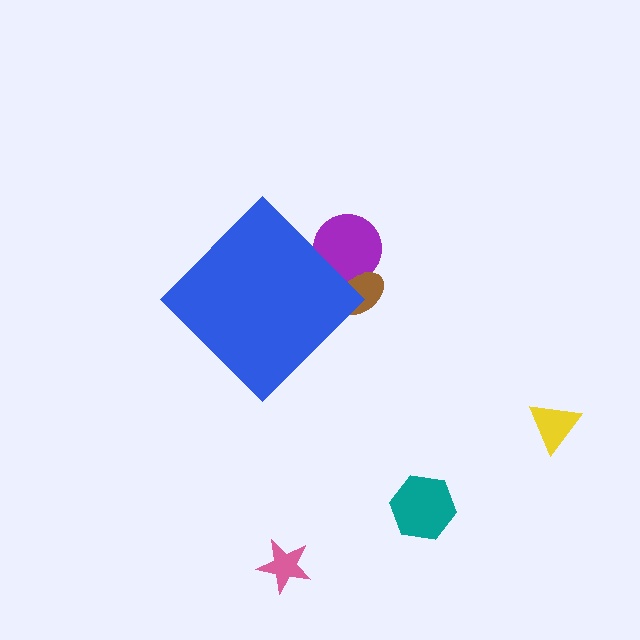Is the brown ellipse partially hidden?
Yes, the brown ellipse is partially hidden behind the blue diamond.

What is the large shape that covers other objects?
A blue diamond.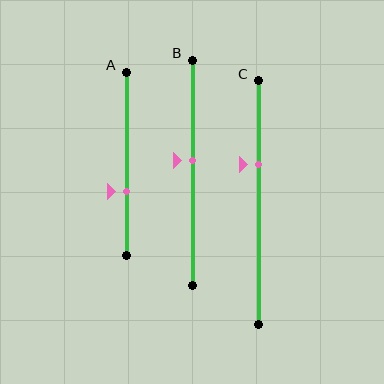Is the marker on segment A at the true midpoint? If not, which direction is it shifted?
No, the marker on segment A is shifted downward by about 15% of the segment length.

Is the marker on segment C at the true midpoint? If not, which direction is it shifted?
No, the marker on segment C is shifted upward by about 16% of the segment length.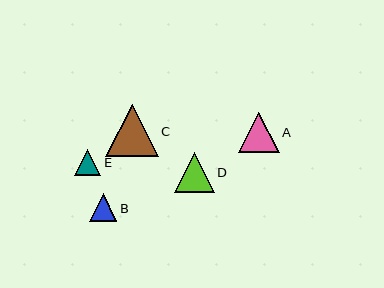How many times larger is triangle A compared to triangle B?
Triangle A is approximately 1.5 times the size of triangle B.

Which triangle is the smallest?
Triangle E is the smallest with a size of approximately 26 pixels.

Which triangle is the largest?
Triangle C is the largest with a size of approximately 53 pixels.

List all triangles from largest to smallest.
From largest to smallest: C, A, D, B, E.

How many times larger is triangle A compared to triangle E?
Triangle A is approximately 1.5 times the size of triangle E.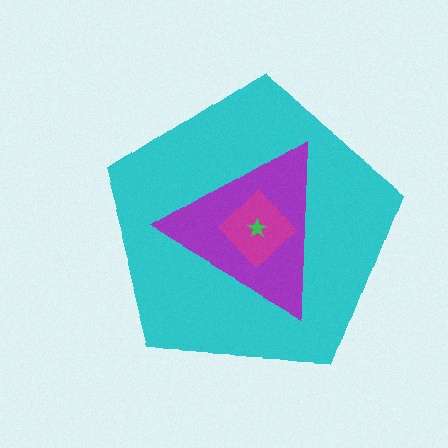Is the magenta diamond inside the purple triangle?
Yes.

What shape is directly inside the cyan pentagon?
The purple triangle.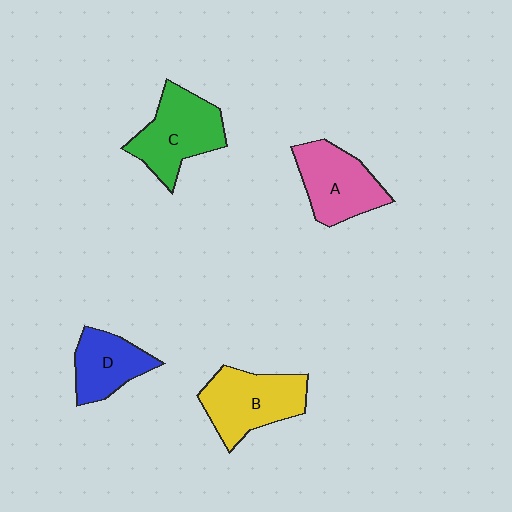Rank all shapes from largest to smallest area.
From largest to smallest: B (yellow), C (green), A (pink), D (blue).